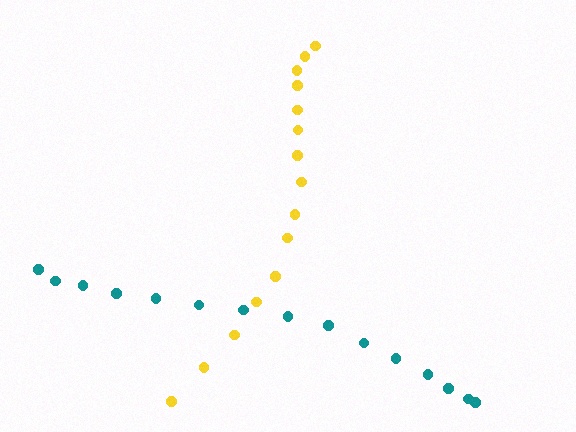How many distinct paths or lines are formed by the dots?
There are 2 distinct paths.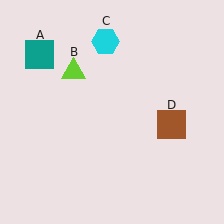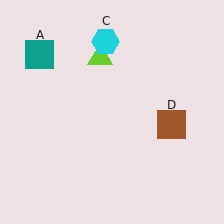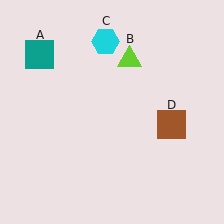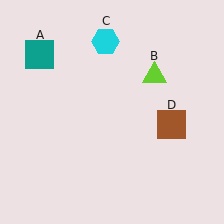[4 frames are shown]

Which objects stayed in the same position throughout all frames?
Teal square (object A) and cyan hexagon (object C) and brown square (object D) remained stationary.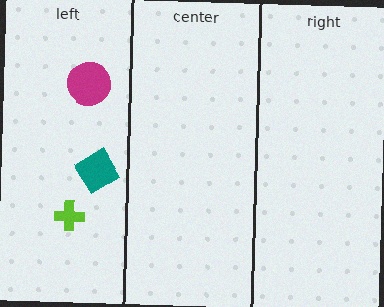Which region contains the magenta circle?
The left region.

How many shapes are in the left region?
3.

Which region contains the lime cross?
The left region.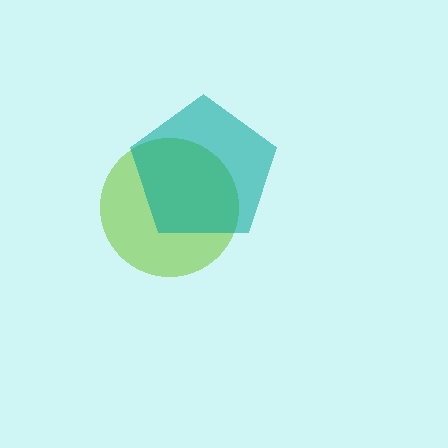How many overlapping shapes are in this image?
There are 2 overlapping shapes in the image.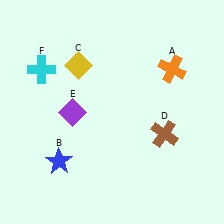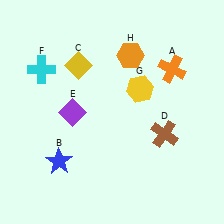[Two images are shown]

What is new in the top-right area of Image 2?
An orange hexagon (H) was added in the top-right area of Image 2.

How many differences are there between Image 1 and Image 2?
There are 2 differences between the two images.